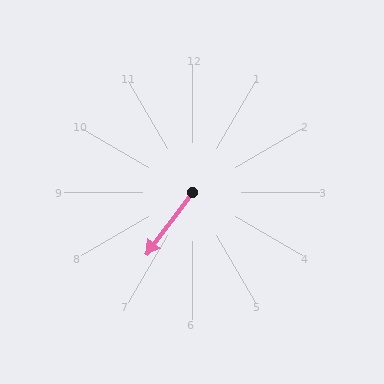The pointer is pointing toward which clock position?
Roughly 7 o'clock.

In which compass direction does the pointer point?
Southwest.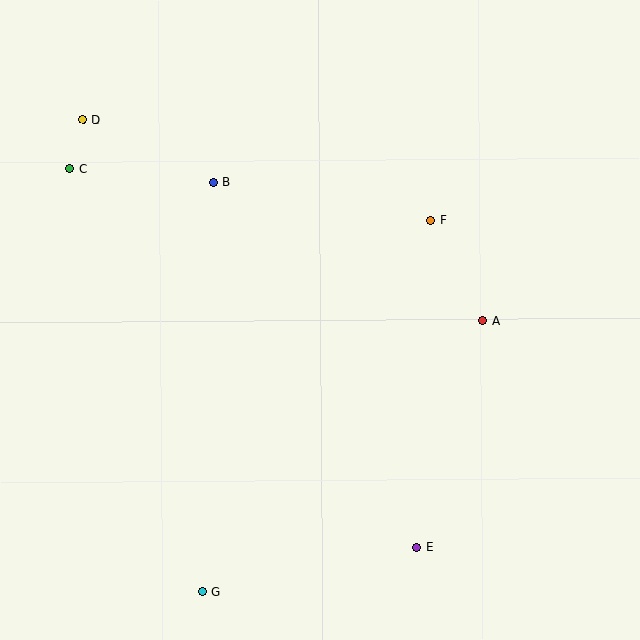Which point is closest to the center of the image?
Point F at (431, 220) is closest to the center.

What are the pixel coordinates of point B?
Point B is at (213, 182).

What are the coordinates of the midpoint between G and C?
The midpoint between G and C is at (136, 380).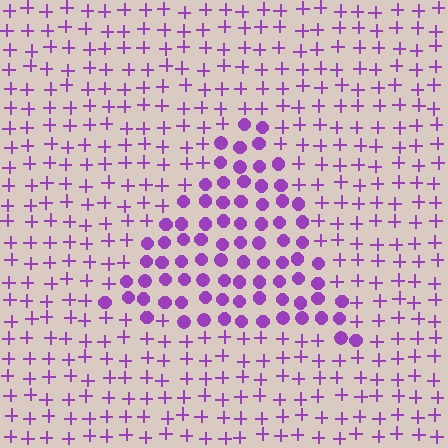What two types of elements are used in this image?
The image uses circles inside the triangle region and plus signs outside it.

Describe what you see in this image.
The image is filled with small purple elements arranged in a uniform grid. A triangle-shaped region contains circles, while the surrounding area contains plus signs. The boundary is defined purely by the change in element shape.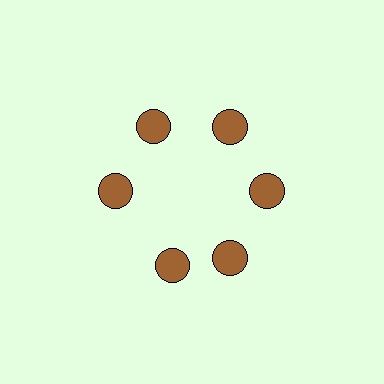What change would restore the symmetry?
The symmetry would be restored by rotating it back into even spacing with its neighbors so that all 6 circles sit at equal angles and equal distance from the center.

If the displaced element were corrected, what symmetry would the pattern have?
It would have 6-fold rotational symmetry — the pattern would map onto itself every 60 degrees.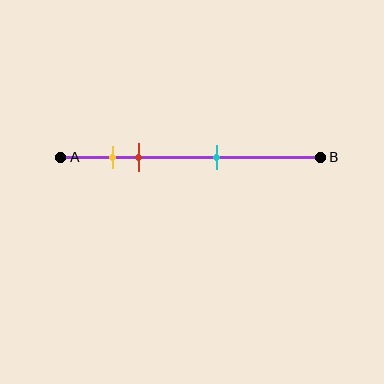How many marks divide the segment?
There are 3 marks dividing the segment.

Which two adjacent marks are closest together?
The yellow and red marks are the closest adjacent pair.